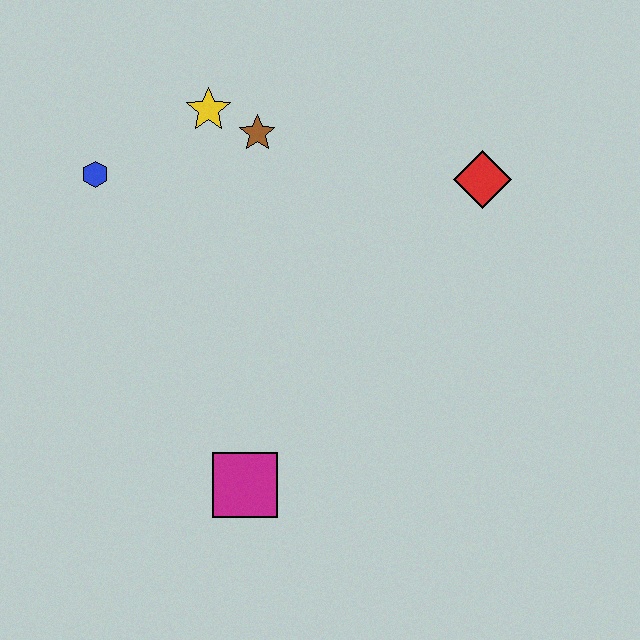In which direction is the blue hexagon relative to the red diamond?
The blue hexagon is to the left of the red diamond.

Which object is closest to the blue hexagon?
The yellow star is closest to the blue hexagon.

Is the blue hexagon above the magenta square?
Yes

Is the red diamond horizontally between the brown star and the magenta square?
No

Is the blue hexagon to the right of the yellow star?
No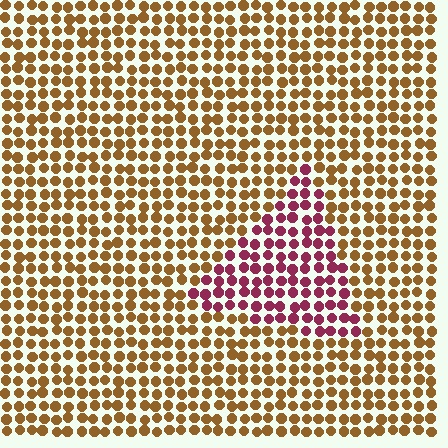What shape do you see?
I see a triangle.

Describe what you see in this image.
The image is filled with small brown elements in a uniform arrangement. A triangle-shaped region is visible where the elements are tinted to a slightly different hue, forming a subtle color boundary.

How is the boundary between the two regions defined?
The boundary is defined purely by a slight shift in hue (about 58 degrees). Spacing, size, and orientation are identical on both sides.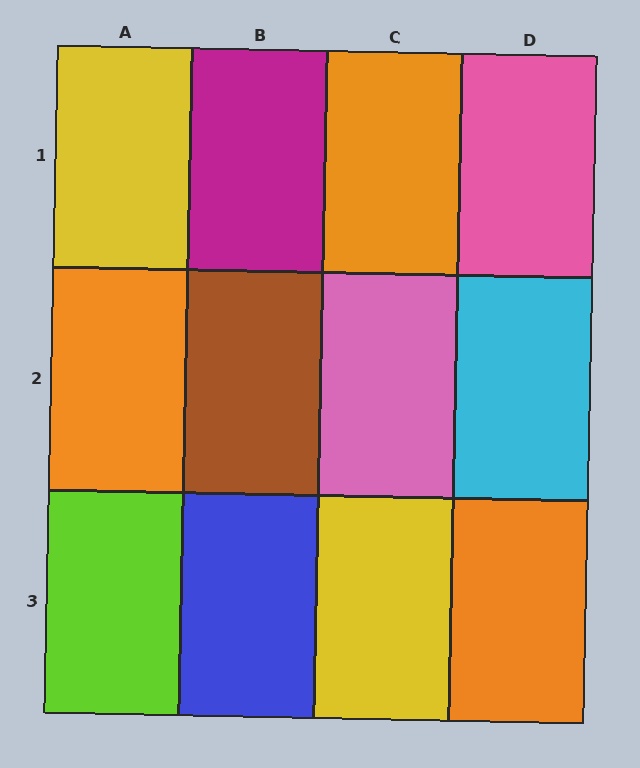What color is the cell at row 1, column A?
Yellow.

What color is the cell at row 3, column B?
Blue.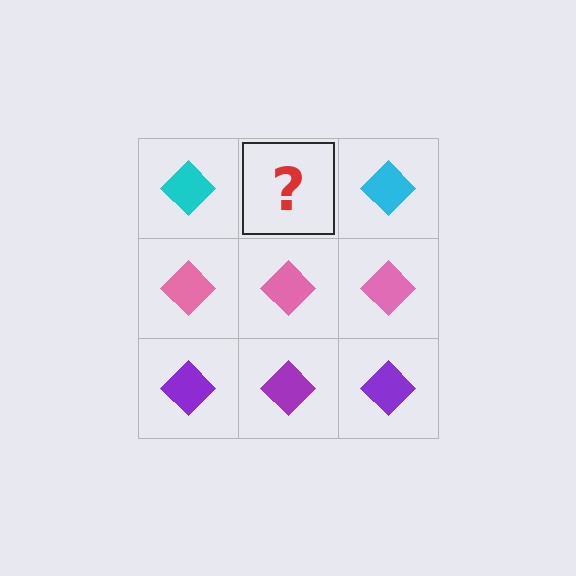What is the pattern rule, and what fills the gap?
The rule is that each row has a consistent color. The gap should be filled with a cyan diamond.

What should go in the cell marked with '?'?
The missing cell should contain a cyan diamond.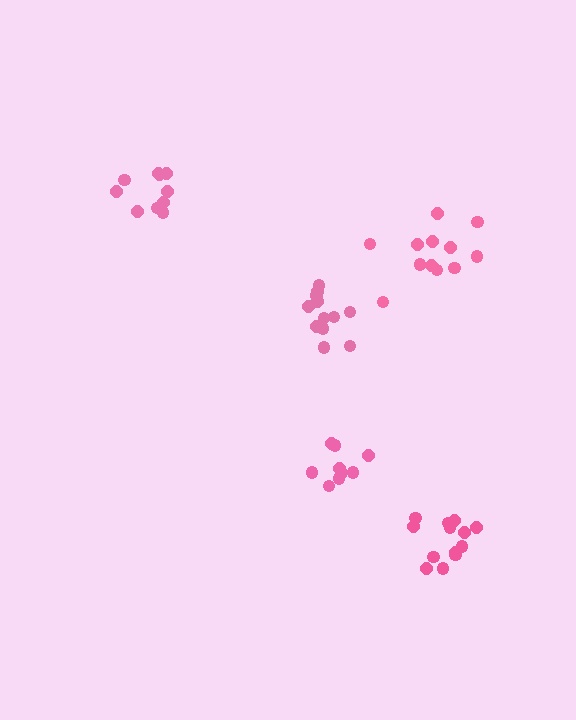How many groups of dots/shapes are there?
There are 5 groups.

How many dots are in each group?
Group 1: 13 dots, Group 2: 12 dots, Group 3: 9 dots, Group 4: 10 dots, Group 5: 12 dots (56 total).